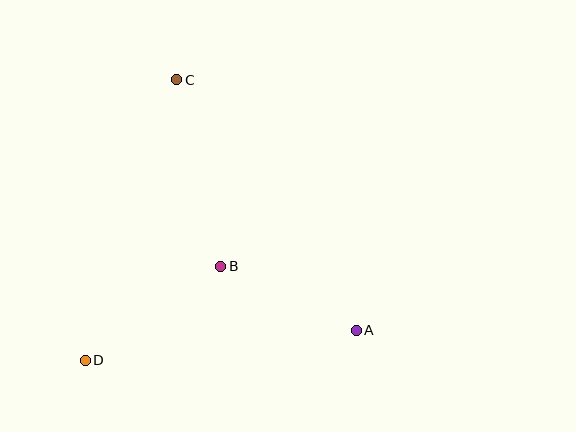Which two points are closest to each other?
Points A and B are closest to each other.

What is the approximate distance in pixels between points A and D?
The distance between A and D is approximately 273 pixels.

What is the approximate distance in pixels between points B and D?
The distance between B and D is approximately 165 pixels.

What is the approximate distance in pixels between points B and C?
The distance between B and C is approximately 192 pixels.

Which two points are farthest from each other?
Points A and C are farthest from each other.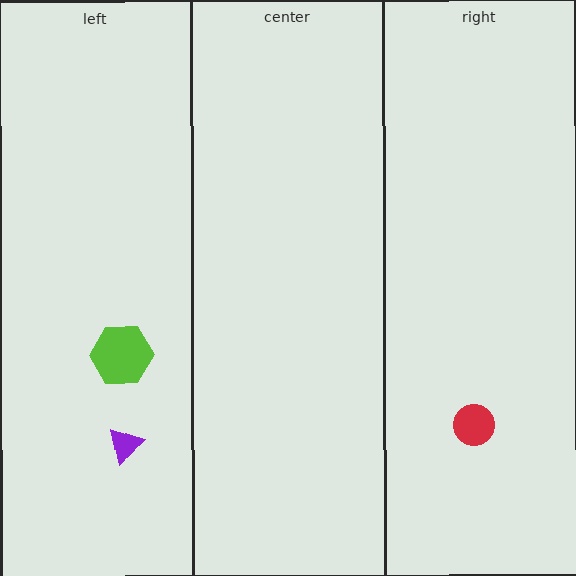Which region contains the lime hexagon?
The left region.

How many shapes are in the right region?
1.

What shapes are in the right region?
The red circle.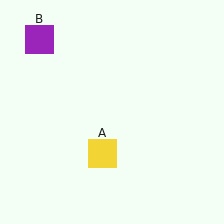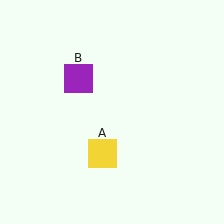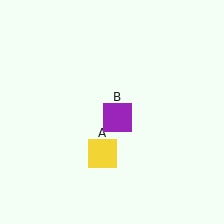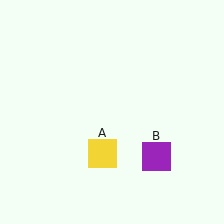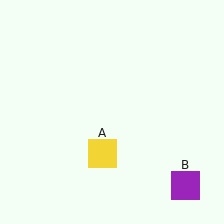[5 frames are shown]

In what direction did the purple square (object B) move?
The purple square (object B) moved down and to the right.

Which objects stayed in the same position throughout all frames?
Yellow square (object A) remained stationary.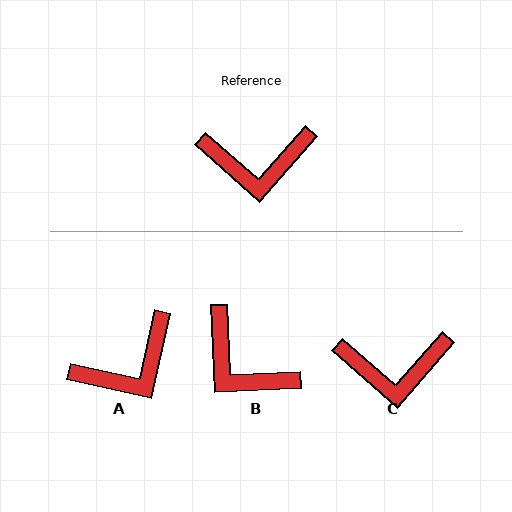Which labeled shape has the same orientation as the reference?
C.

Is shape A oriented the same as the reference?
No, it is off by about 29 degrees.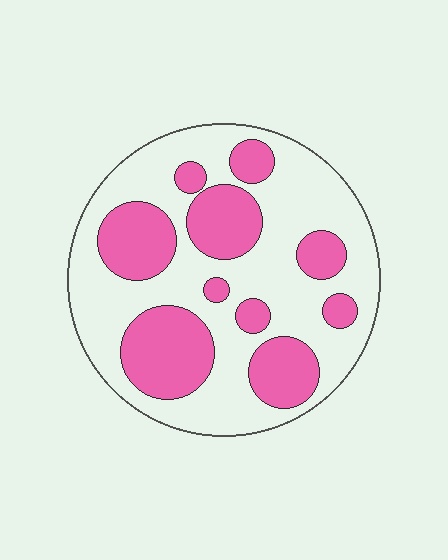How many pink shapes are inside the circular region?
10.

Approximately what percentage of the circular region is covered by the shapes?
Approximately 35%.